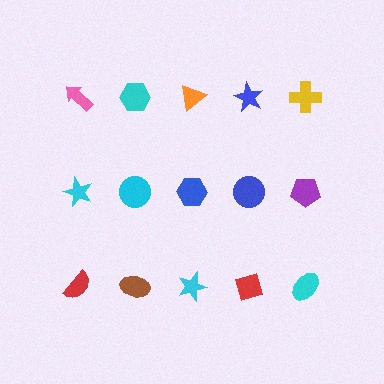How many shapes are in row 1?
5 shapes.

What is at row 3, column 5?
A cyan ellipse.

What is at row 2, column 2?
A cyan circle.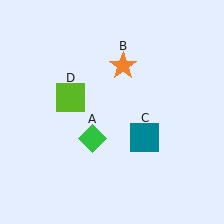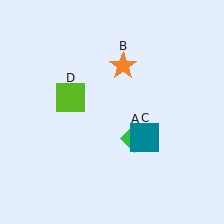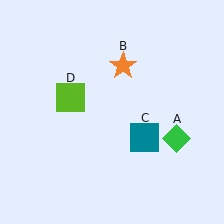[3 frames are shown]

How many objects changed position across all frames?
1 object changed position: green diamond (object A).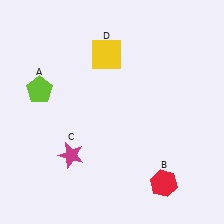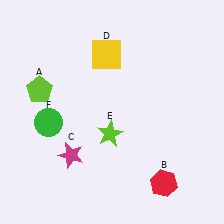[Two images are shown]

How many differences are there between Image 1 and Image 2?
There are 2 differences between the two images.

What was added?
A lime star (E), a green circle (F) were added in Image 2.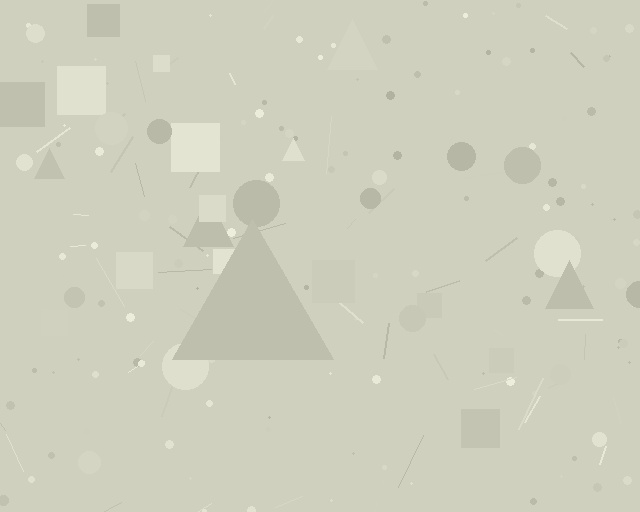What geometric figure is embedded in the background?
A triangle is embedded in the background.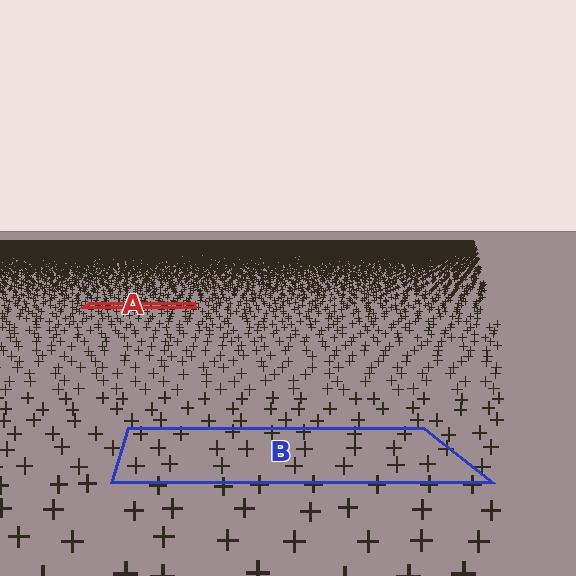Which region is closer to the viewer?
Region B is closer. The texture elements there are larger and more spread out.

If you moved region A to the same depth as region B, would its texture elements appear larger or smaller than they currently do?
They would appear larger. At a closer depth, the same texture elements are projected at a bigger on-screen size.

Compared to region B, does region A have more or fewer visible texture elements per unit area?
Region A has more texture elements per unit area — they are packed more densely because it is farther away.